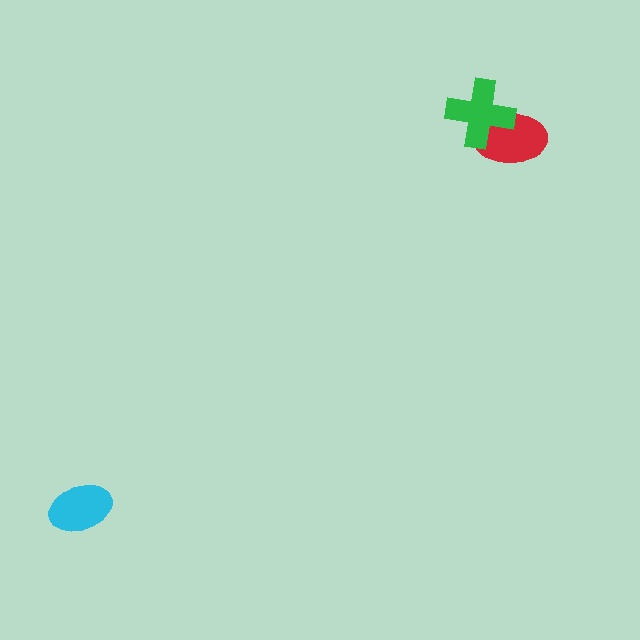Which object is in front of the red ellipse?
The green cross is in front of the red ellipse.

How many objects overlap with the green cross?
1 object overlaps with the green cross.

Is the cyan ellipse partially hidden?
No, no other shape covers it.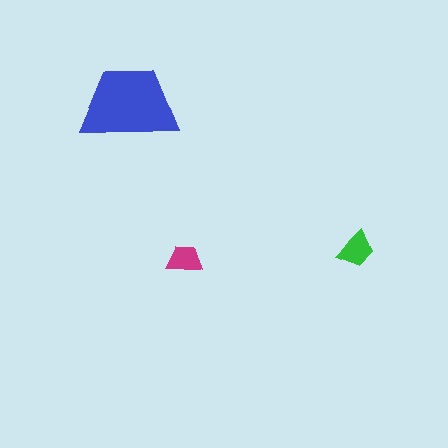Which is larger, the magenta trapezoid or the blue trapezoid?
The blue one.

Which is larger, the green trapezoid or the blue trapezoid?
The blue one.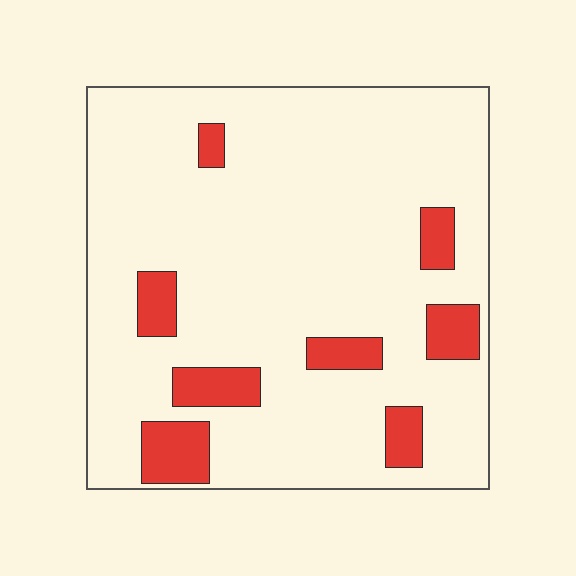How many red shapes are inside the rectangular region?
8.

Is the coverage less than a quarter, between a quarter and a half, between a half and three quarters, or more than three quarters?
Less than a quarter.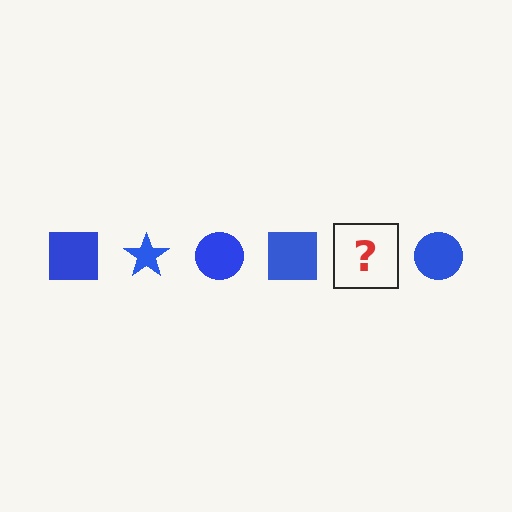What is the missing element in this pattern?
The missing element is a blue star.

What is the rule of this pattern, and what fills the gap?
The rule is that the pattern cycles through square, star, circle shapes in blue. The gap should be filled with a blue star.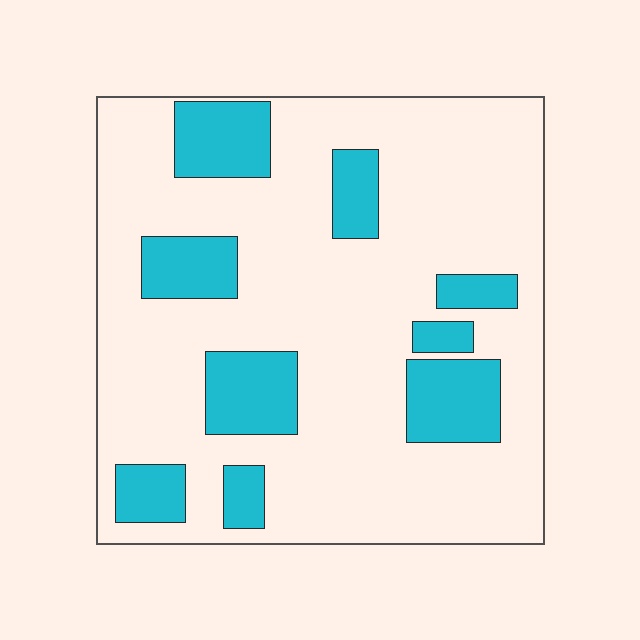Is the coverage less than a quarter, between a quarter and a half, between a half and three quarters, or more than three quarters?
Less than a quarter.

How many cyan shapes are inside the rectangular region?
9.